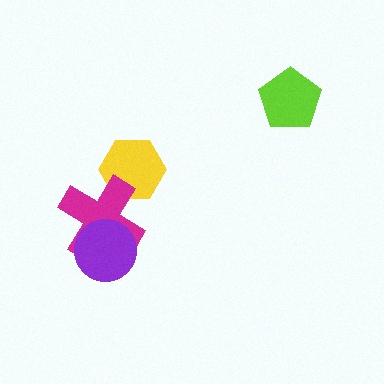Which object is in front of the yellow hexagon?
The magenta cross is in front of the yellow hexagon.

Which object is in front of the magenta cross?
The purple circle is in front of the magenta cross.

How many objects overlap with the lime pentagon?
0 objects overlap with the lime pentagon.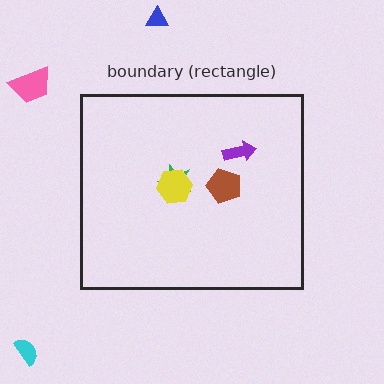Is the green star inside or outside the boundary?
Inside.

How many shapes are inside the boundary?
4 inside, 3 outside.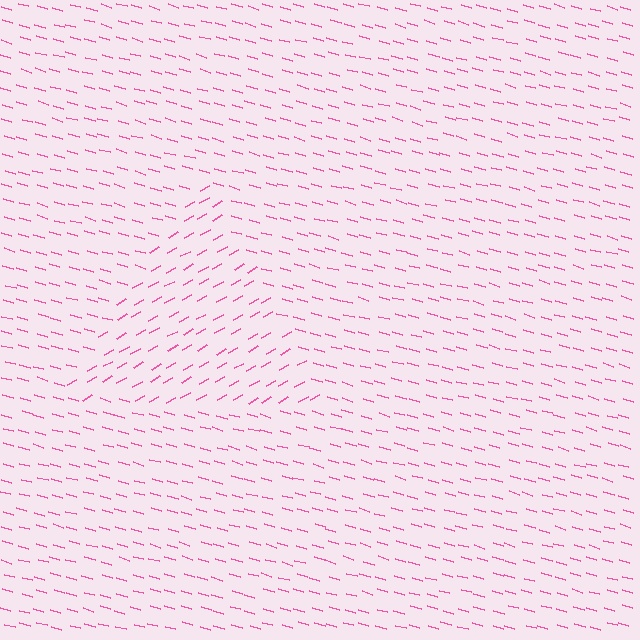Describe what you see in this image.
The image is filled with small pink line segments. A triangle region in the image has lines oriented differently from the surrounding lines, creating a visible texture boundary.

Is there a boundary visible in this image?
Yes, there is a texture boundary formed by a change in line orientation.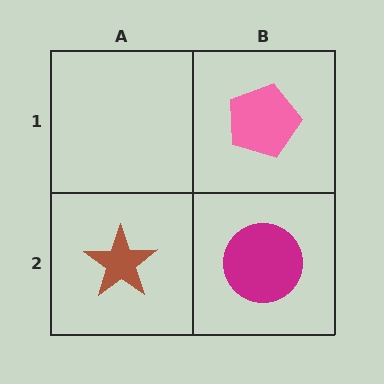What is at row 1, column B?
A pink pentagon.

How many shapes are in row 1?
1 shape.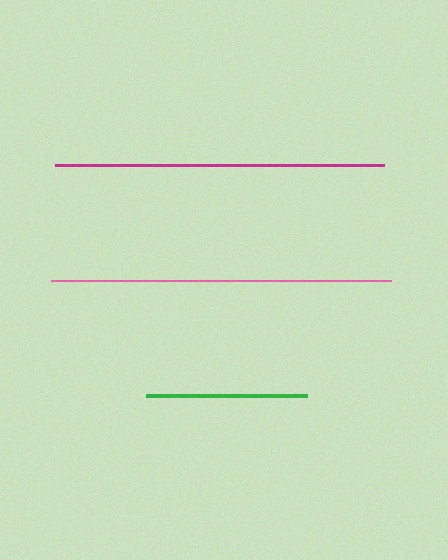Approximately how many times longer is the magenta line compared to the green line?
The magenta line is approximately 2.0 times the length of the green line.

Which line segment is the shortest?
The green line is the shortest at approximately 161 pixels.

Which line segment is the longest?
The pink line is the longest at approximately 340 pixels.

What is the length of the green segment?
The green segment is approximately 161 pixels long.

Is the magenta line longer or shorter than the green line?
The magenta line is longer than the green line.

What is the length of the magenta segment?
The magenta segment is approximately 329 pixels long.